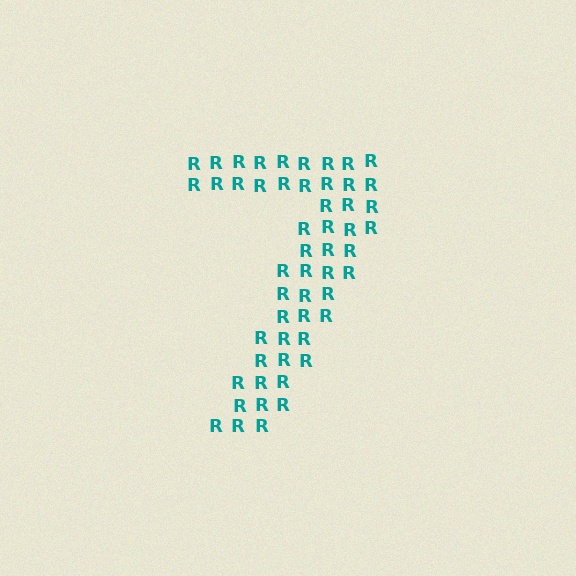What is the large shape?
The large shape is the digit 7.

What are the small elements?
The small elements are letter R's.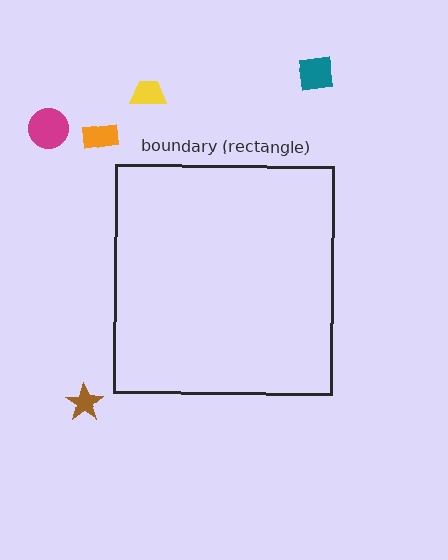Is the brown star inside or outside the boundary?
Outside.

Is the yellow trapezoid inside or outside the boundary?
Outside.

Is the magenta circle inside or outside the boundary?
Outside.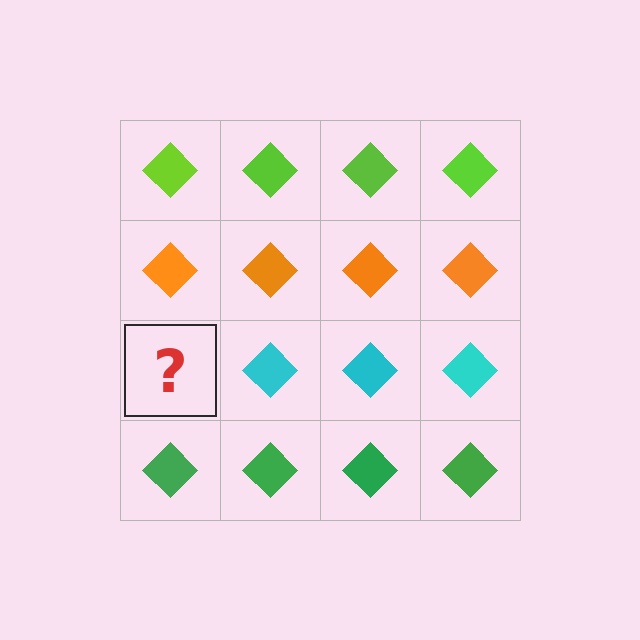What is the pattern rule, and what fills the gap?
The rule is that each row has a consistent color. The gap should be filled with a cyan diamond.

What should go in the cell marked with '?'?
The missing cell should contain a cyan diamond.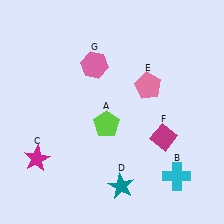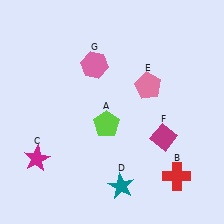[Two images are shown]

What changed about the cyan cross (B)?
In Image 1, B is cyan. In Image 2, it changed to red.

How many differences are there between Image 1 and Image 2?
There is 1 difference between the two images.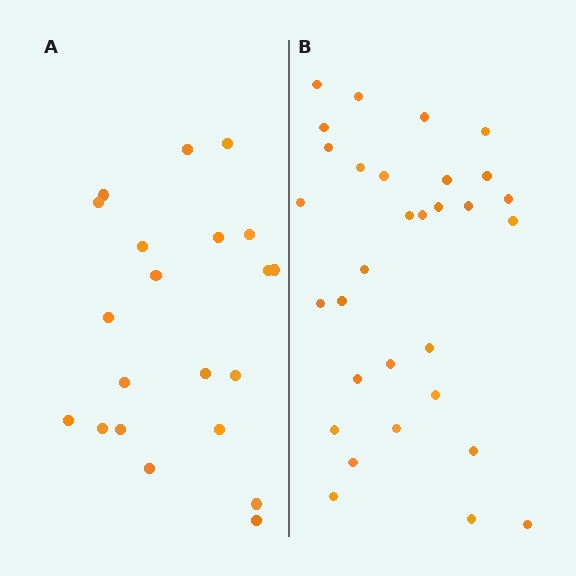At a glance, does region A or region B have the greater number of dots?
Region B (the right region) has more dots.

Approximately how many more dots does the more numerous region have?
Region B has roughly 10 or so more dots than region A.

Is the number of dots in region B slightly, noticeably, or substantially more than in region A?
Region B has substantially more. The ratio is roughly 1.5 to 1.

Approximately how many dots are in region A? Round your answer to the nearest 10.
About 20 dots. (The exact count is 21, which rounds to 20.)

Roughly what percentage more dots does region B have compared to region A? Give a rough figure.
About 50% more.